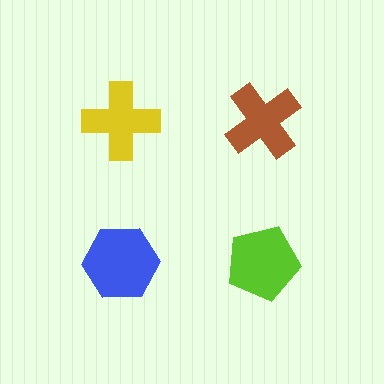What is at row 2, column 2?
A lime pentagon.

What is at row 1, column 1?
A yellow cross.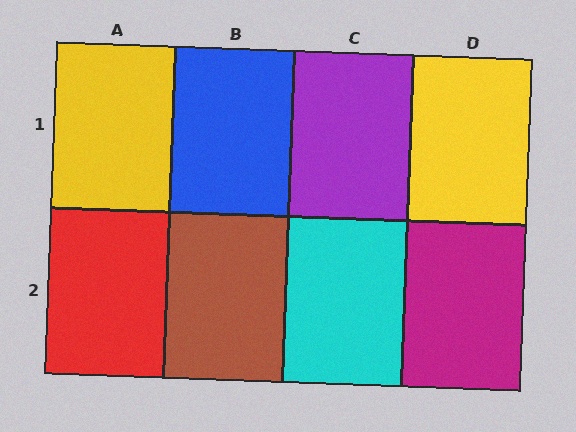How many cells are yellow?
2 cells are yellow.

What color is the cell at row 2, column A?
Red.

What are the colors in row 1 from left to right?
Yellow, blue, purple, yellow.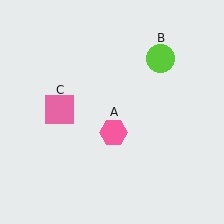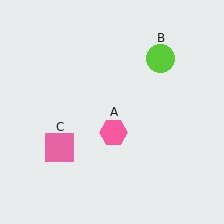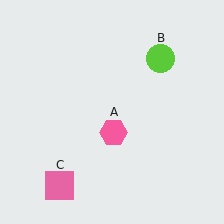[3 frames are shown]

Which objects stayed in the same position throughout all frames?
Pink hexagon (object A) and lime circle (object B) remained stationary.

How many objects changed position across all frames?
1 object changed position: pink square (object C).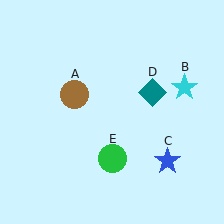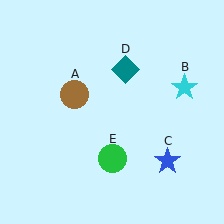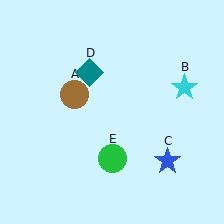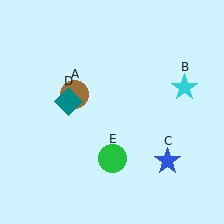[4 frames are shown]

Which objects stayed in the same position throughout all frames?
Brown circle (object A) and cyan star (object B) and blue star (object C) and green circle (object E) remained stationary.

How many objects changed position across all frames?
1 object changed position: teal diamond (object D).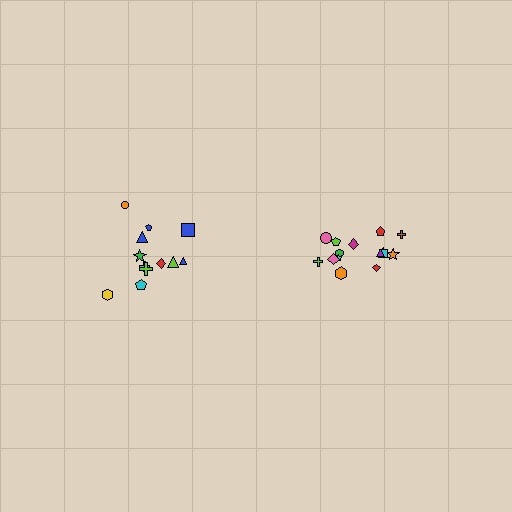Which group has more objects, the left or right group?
The right group.